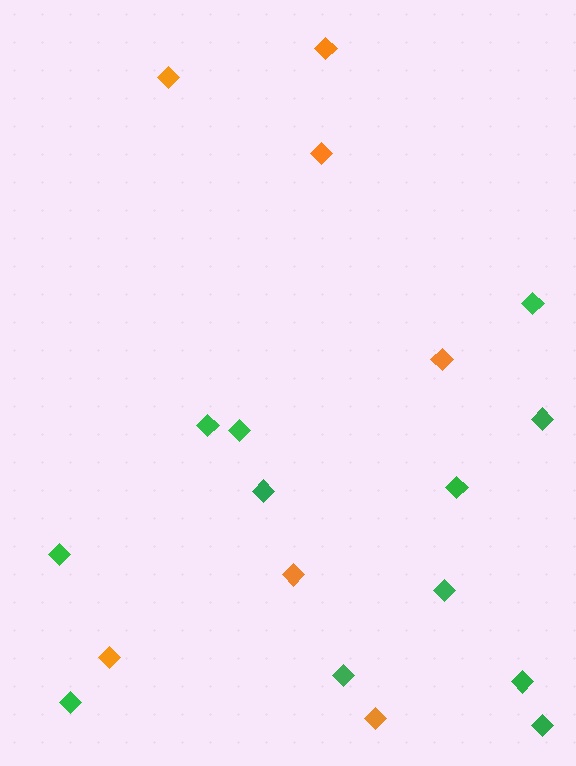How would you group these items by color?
There are 2 groups: one group of orange diamonds (7) and one group of green diamonds (12).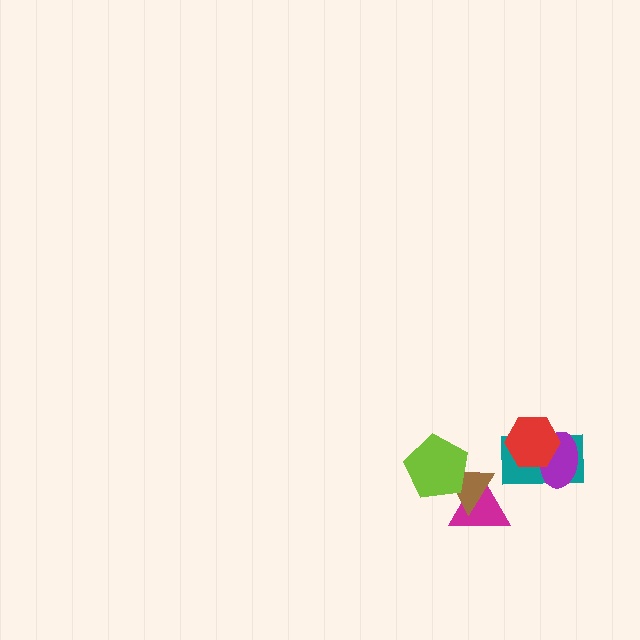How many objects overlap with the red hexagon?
2 objects overlap with the red hexagon.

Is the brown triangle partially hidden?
Yes, it is partially covered by another shape.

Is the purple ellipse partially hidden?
Yes, it is partially covered by another shape.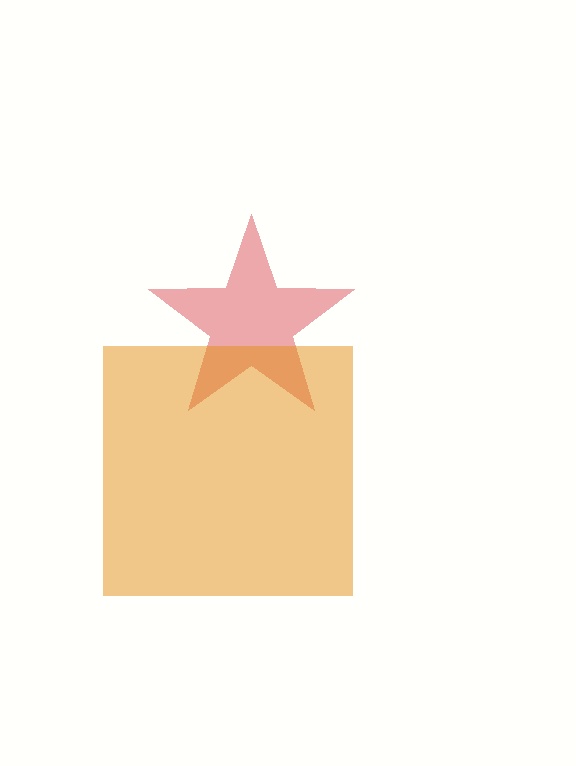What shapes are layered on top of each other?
The layered shapes are: a red star, an orange square.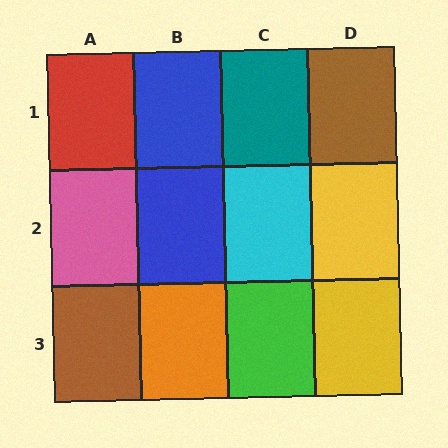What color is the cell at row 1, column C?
Teal.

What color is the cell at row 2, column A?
Pink.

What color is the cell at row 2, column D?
Yellow.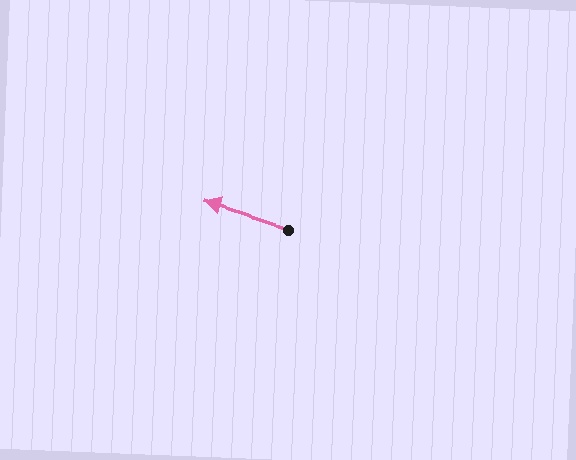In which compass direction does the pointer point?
West.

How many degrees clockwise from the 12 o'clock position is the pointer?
Approximately 287 degrees.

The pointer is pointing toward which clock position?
Roughly 10 o'clock.